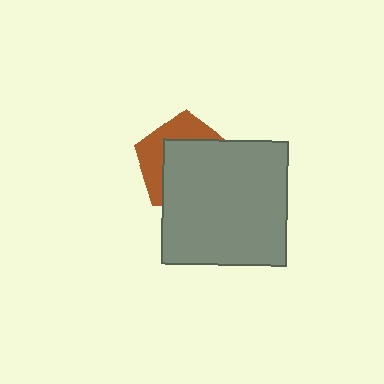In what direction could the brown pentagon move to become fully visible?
The brown pentagon could move toward the upper-left. That would shift it out from behind the gray square entirely.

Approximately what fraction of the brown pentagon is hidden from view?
Roughly 63% of the brown pentagon is hidden behind the gray square.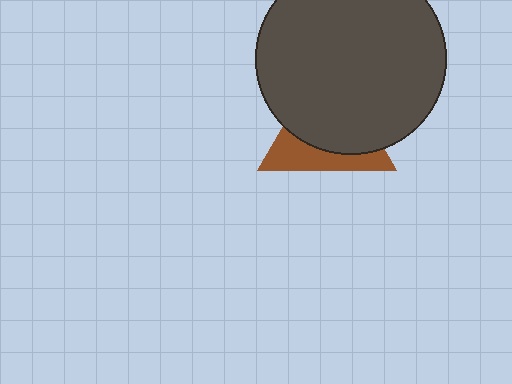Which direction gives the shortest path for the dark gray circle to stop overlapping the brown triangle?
Moving up gives the shortest separation.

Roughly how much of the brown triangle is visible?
A small part of it is visible (roughly 36%).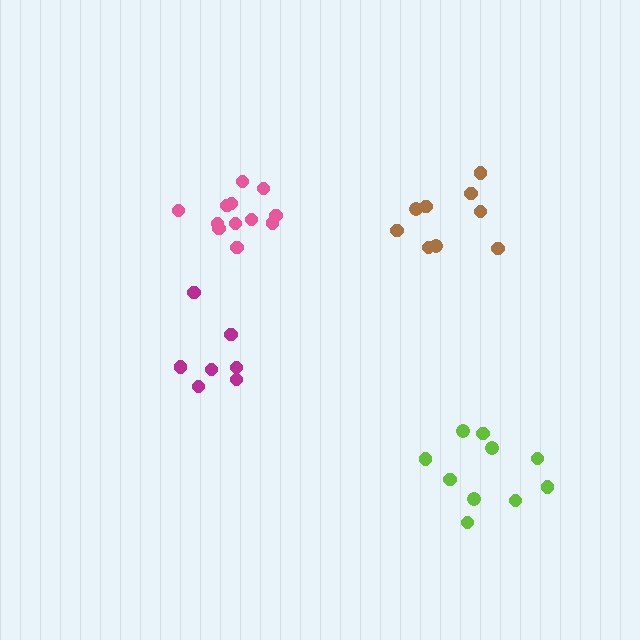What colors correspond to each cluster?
The clusters are colored: pink, magenta, brown, lime.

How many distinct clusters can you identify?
There are 4 distinct clusters.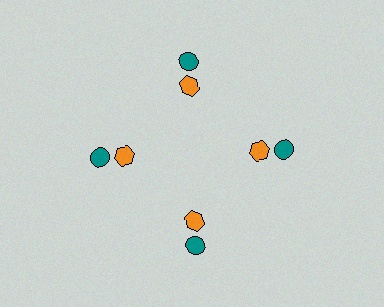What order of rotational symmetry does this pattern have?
This pattern has 4-fold rotational symmetry.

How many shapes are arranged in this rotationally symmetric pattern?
There are 8 shapes, arranged in 4 groups of 2.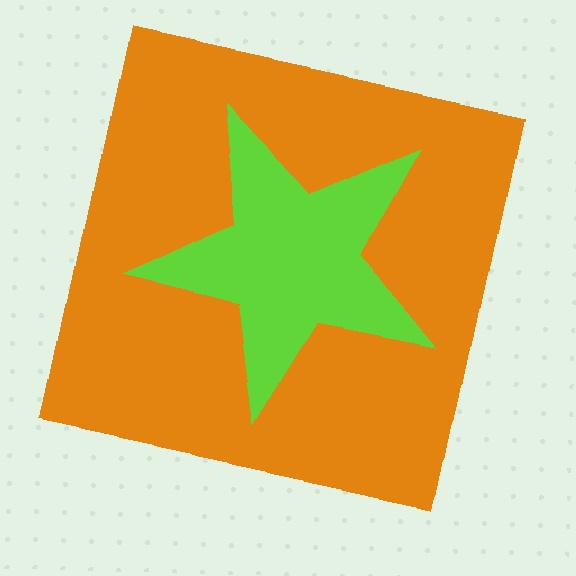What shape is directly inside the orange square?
The lime star.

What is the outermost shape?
The orange square.